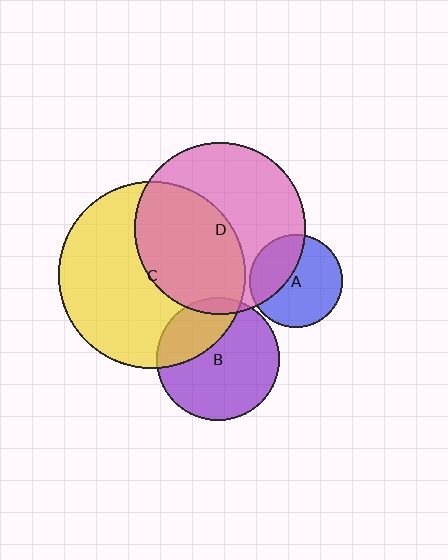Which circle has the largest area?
Circle C (yellow).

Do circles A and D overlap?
Yes.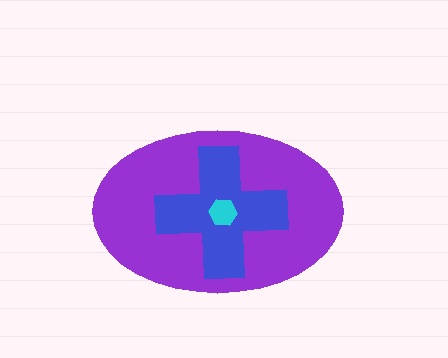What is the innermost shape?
The cyan hexagon.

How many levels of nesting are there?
3.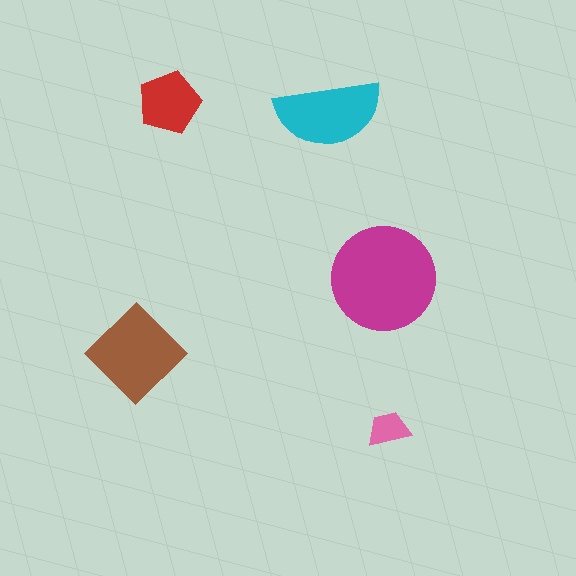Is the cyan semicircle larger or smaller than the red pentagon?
Larger.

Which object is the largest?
The magenta circle.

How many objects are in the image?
There are 5 objects in the image.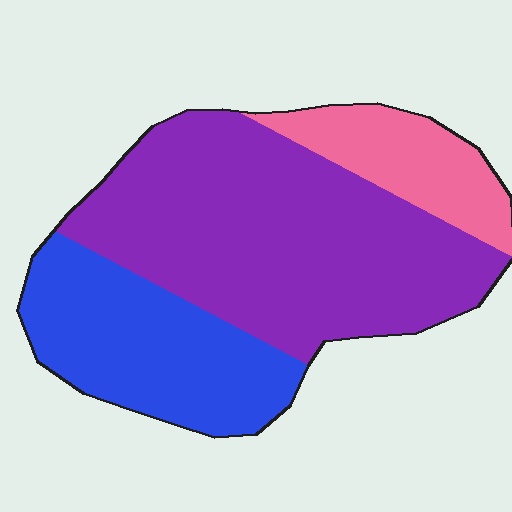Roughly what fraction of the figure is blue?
Blue takes up about one quarter (1/4) of the figure.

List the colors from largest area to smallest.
From largest to smallest: purple, blue, pink.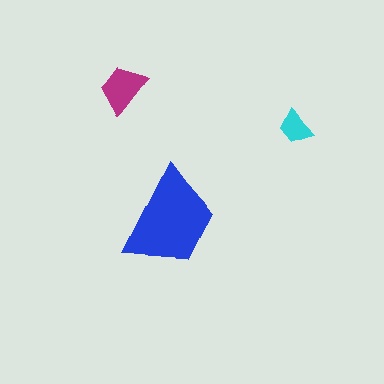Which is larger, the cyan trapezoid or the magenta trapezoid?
The magenta one.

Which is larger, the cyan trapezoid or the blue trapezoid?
The blue one.